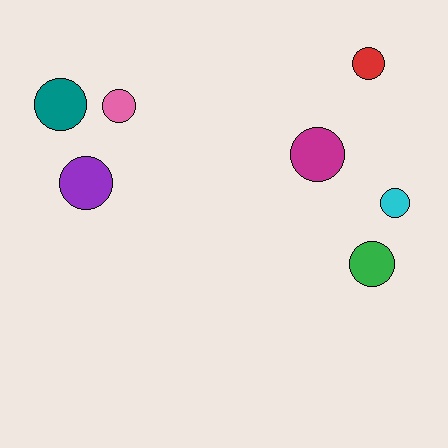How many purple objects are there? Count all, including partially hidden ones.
There is 1 purple object.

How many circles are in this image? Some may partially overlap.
There are 7 circles.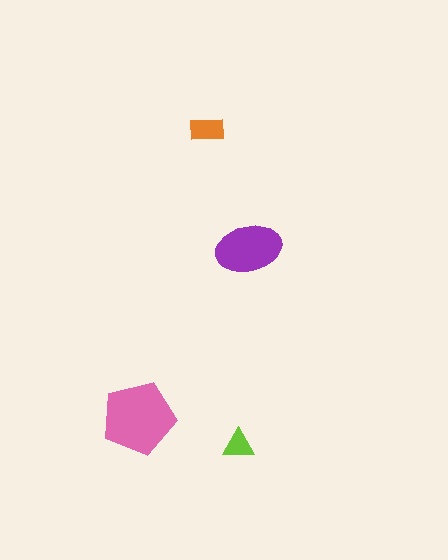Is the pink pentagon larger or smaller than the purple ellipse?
Larger.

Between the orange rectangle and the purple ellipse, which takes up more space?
The purple ellipse.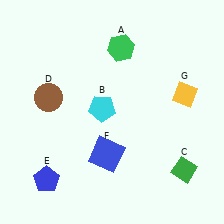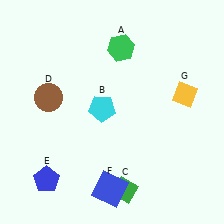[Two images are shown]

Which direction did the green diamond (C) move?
The green diamond (C) moved left.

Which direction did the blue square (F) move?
The blue square (F) moved down.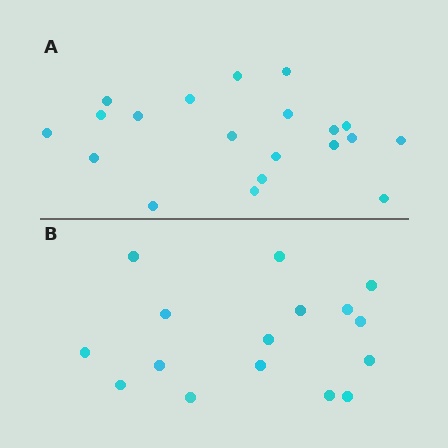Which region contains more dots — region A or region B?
Region A (the top region) has more dots.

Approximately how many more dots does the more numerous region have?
Region A has about 4 more dots than region B.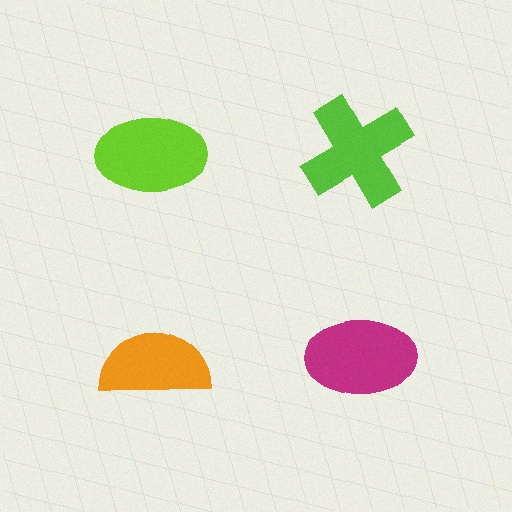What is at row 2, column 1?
An orange semicircle.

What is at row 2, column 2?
A magenta ellipse.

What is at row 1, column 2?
A lime cross.